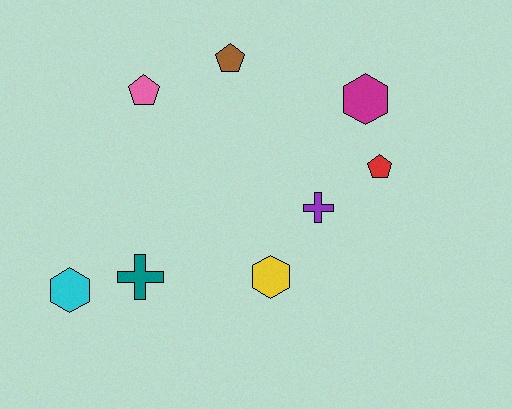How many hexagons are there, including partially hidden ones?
There are 3 hexagons.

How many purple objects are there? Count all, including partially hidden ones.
There is 1 purple object.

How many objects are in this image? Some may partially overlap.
There are 8 objects.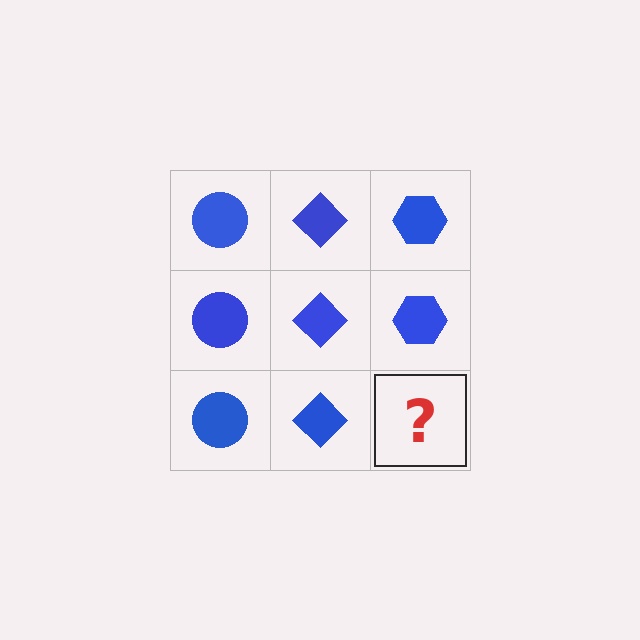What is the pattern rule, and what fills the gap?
The rule is that each column has a consistent shape. The gap should be filled with a blue hexagon.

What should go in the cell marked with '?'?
The missing cell should contain a blue hexagon.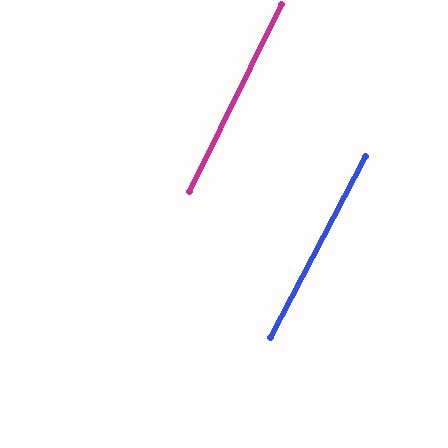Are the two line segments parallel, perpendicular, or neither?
Parallel — their directions differ by only 1.4°.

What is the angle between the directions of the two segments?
Approximately 1 degree.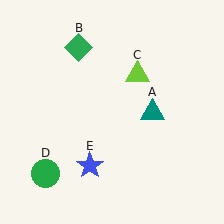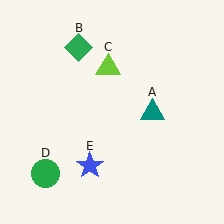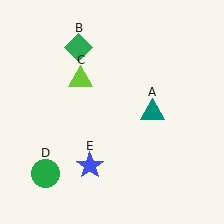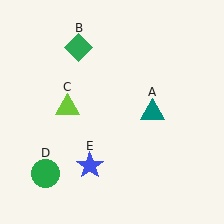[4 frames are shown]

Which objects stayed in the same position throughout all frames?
Teal triangle (object A) and green diamond (object B) and green circle (object D) and blue star (object E) remained stationary.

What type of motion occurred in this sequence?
The lime triangle (object C) rotated counterclockwise around the center of the scene.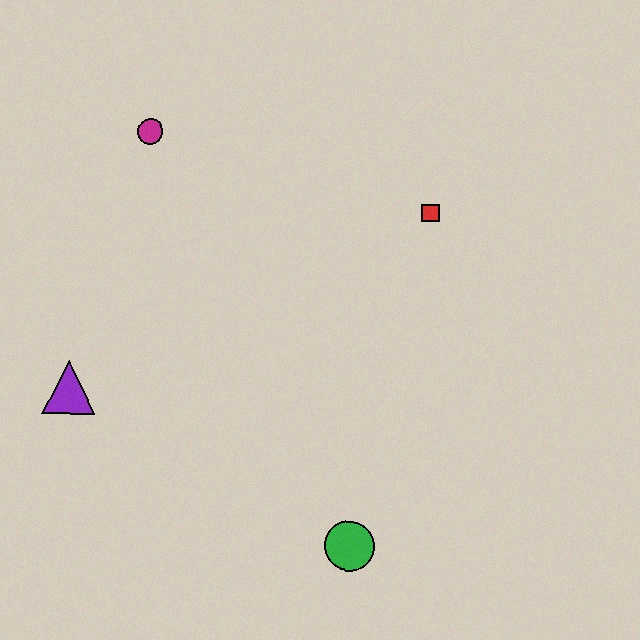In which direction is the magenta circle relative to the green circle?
The magenta circle is above the green circle.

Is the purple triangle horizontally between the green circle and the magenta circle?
No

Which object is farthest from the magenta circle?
The green circle is farthest from the magenta circle.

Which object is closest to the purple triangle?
The magenta circle is closest to the purple triangle.